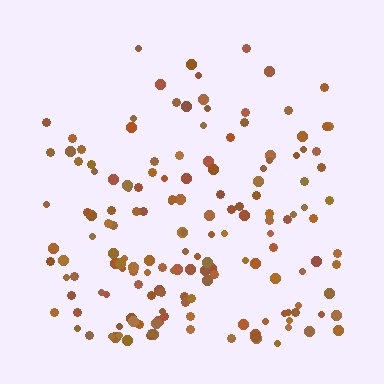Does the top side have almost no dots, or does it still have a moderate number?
Still a moderate number, just noticeably fewer than the bottom.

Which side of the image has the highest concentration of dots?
The bottom.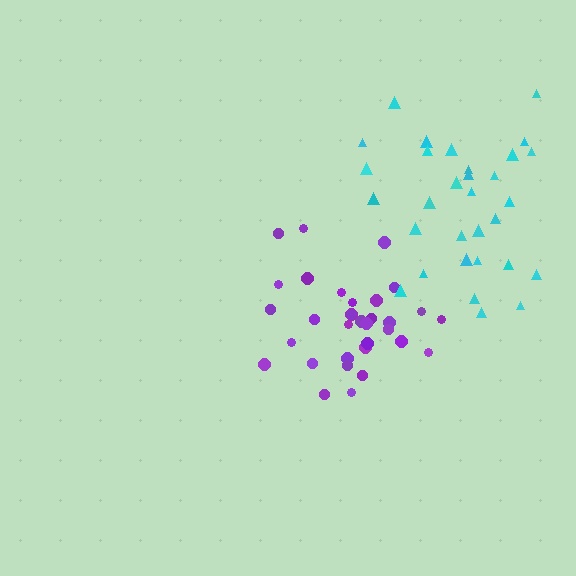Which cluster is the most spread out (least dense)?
Cyan.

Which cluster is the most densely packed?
Purple.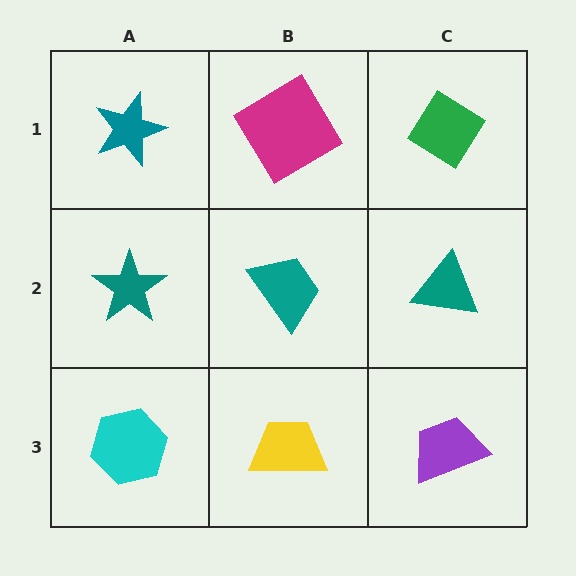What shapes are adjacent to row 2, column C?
A green diamond (row 1, column C), a purple trapezoid (row 3, column C), a teal trapezoid (row 2, column B).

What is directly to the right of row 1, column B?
A green diamond.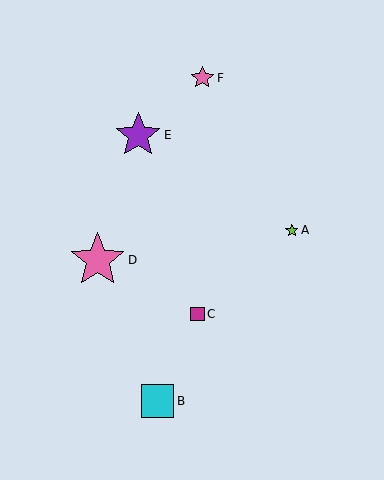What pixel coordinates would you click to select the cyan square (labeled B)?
Click at (157, 401) to select the cyan square B.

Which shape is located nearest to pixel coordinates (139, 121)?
The purple star (labeled E) at (138, 135) is nearest to that location.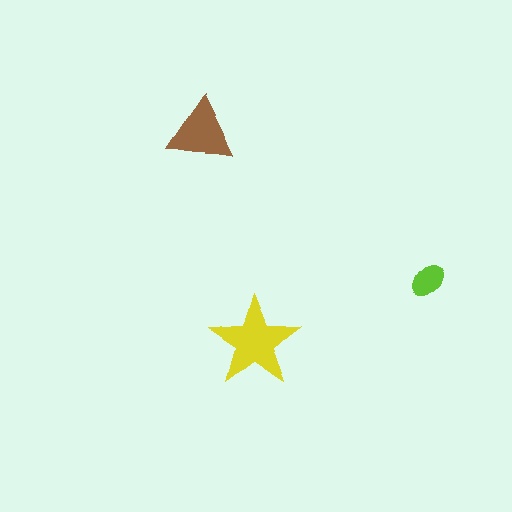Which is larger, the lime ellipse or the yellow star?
The yellow star.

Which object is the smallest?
The lime ellipse.